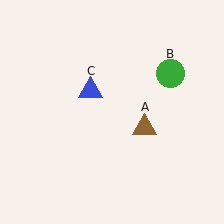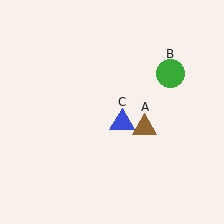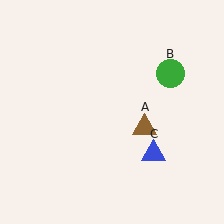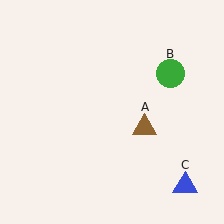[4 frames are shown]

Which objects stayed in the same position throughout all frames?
Brown triangle (object A) and green circle (object B) remained stationary.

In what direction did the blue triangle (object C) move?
The blue triangle (object C) moved down and to the right.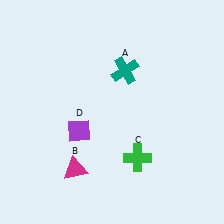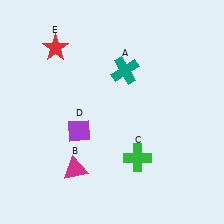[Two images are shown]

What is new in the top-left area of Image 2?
A red star (E) was added in the top-left area of Image 2.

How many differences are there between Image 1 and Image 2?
There is 1 difference between the two images.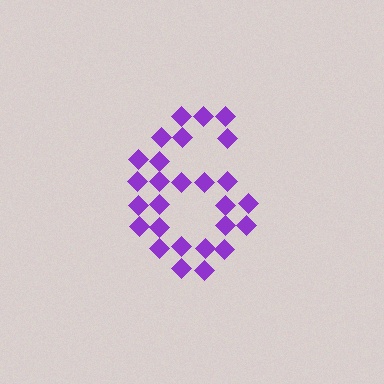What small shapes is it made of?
It is made of small diamonds.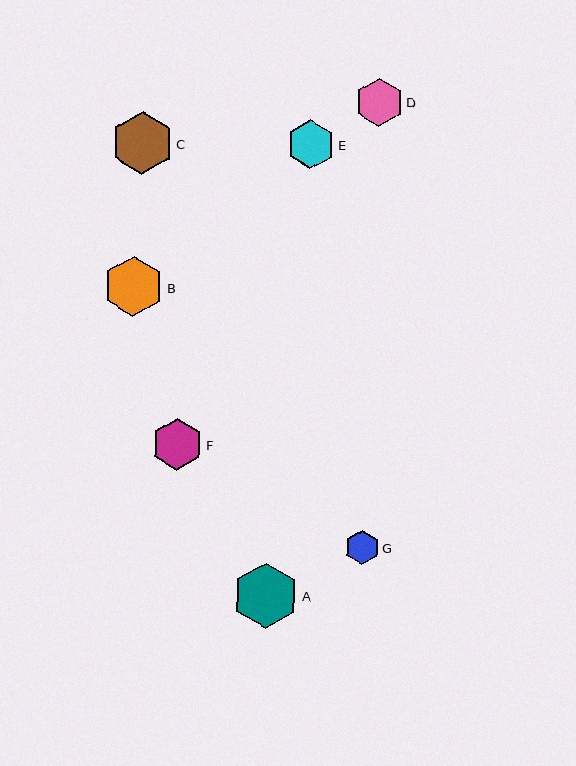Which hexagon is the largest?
Hexagon A is the largest with a size of approximately 65 pixels.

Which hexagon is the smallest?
Hexagon G is the smallest with a size of approximately 34 pixels.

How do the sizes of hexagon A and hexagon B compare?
Hexagon A and hexagon B are approximately the same size.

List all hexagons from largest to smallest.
From largest to smallest: A, C, B, F, E, D, G.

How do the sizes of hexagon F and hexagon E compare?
Hexagon F and hexagon E are approximately the same size.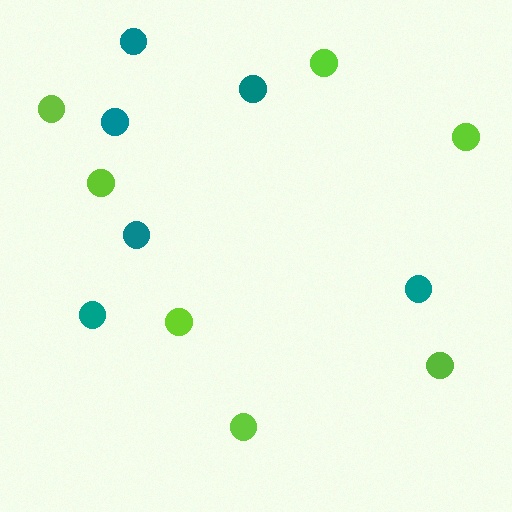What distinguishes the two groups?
There are 2 groups: one group of teal circles (6) and one group of lime circles (7).